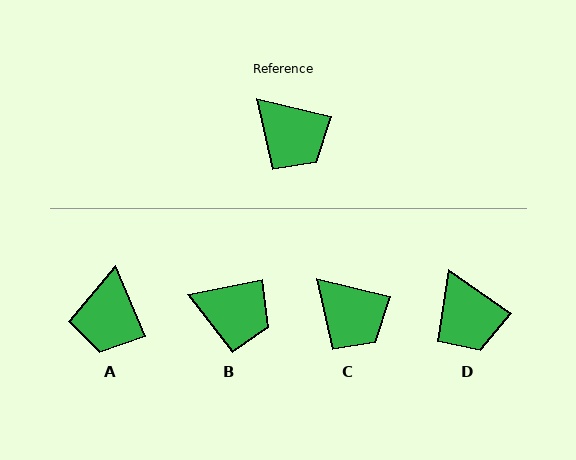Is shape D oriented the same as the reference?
No, it is off by about 22 degrees.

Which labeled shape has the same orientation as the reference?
C.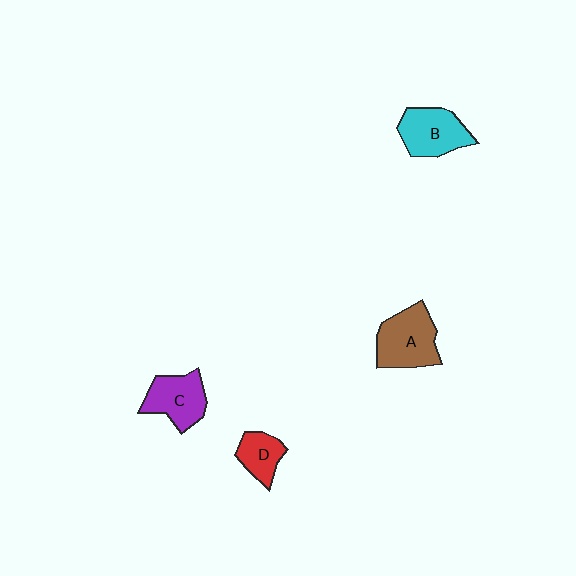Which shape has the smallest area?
Shape D (red).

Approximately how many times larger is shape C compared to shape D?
Approximately 1.5 times.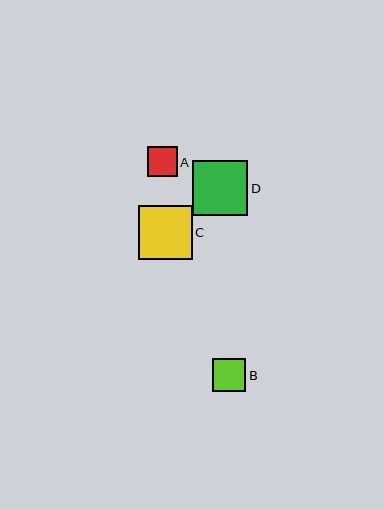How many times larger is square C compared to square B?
Square C is approximately 1.6 times the size of square B.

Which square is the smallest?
Square A is the smallest with a size of approximately 30 pixels.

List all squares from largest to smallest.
From largest to smallest: D, C, B, A.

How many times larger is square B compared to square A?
Square B is approximately 1.1 times the size of square A.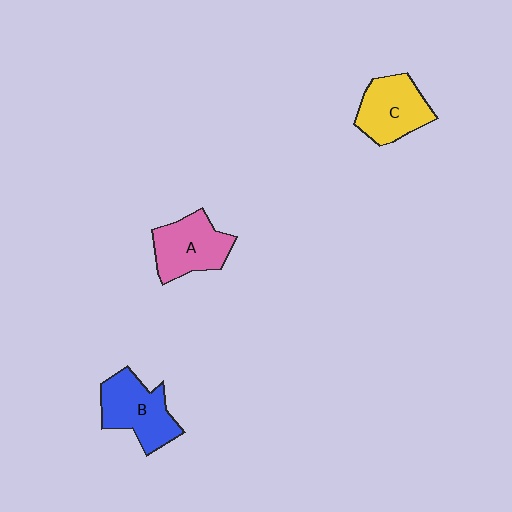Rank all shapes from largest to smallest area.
From largest to smallest: B (blue), A (pink), C (yellow).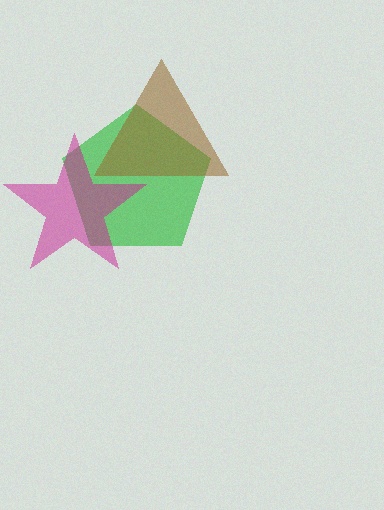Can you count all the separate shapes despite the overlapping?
Yes, there are 3 separate shapes.